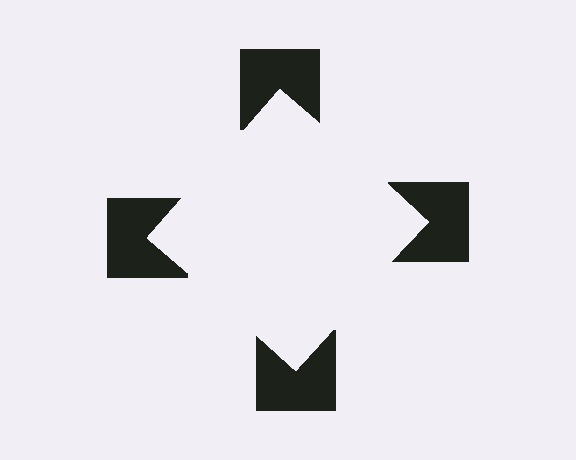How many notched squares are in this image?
There are 4 — one at each vertex of the illusory square.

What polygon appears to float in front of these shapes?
An illusory square — its edges are inferred from the aligned wedge cuts in the notched squares, not physically drawn.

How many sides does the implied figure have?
4 sides.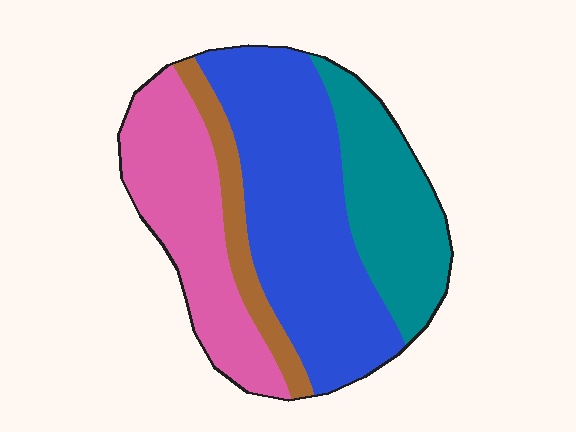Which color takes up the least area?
Brown, at roughly 10%.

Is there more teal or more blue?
Blue.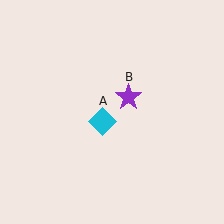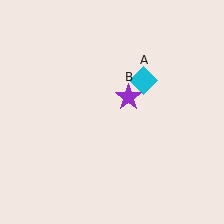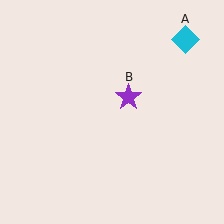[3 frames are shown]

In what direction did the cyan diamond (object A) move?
The cyan diamond (object A) moved up and to the right.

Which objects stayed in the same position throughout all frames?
Purple star (object B) remained stationary.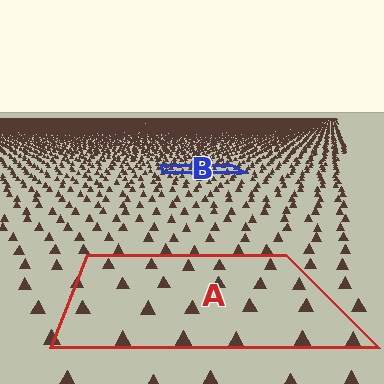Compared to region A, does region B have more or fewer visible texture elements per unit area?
Region B has more texture elements per unit area — they are packed more densely because it is farther away.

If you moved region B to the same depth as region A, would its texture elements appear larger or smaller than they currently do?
They would appear larger. At a closer depth, the same texture elements are projected at a bigger on-screen size.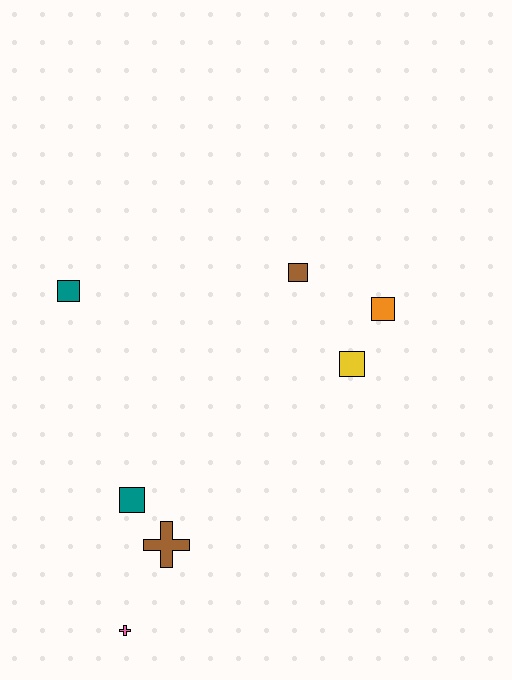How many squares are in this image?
There are 5 squares.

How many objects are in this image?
There are 7 objects.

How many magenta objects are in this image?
There are no magenta objects.